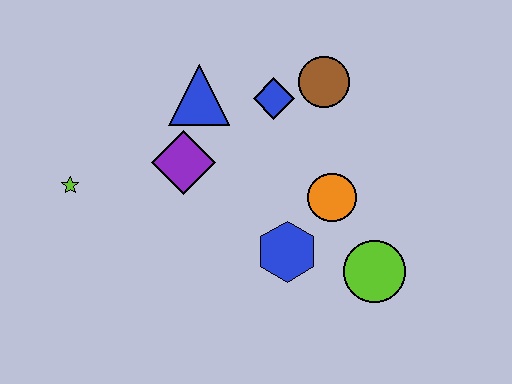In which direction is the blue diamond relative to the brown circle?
The blue diamond is to the left of the brown circle.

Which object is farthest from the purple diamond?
The lime circle is farthest from the purple diamond.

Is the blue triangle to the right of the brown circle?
No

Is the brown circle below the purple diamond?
No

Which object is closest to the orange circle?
The blue hexagon is closest to the orange circle.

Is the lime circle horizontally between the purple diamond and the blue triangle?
No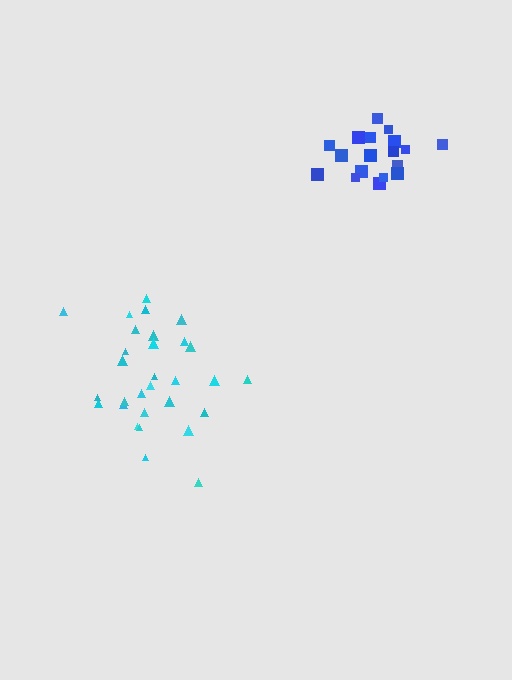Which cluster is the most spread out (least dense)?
Cyan.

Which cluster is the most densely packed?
Blue.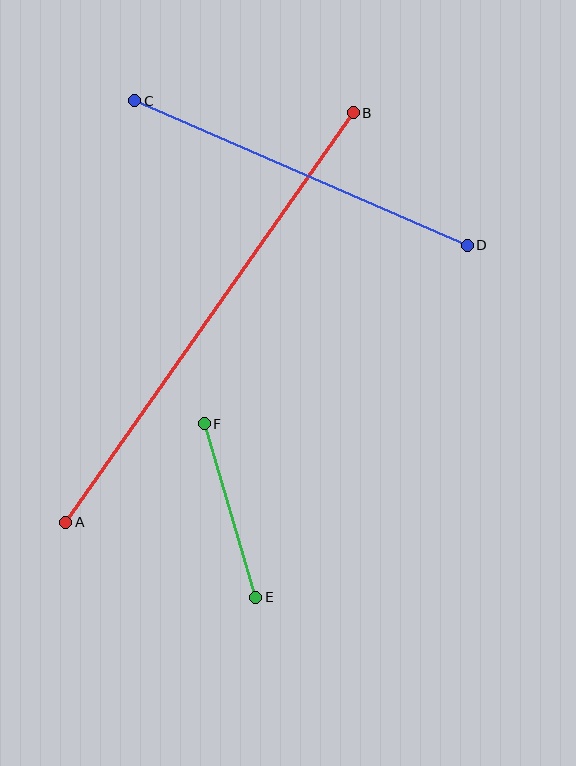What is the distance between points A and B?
The distance is approximately 500 pixels.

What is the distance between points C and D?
The distance is approximately 362 pixels.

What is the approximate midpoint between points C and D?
The midpoint is at approximately (301, 173) pixels.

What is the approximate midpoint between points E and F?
The midpoint is at approximately (230, 510) pixels.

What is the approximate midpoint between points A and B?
The midpoint is at approximately (209, 318) pixels.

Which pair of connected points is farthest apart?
Points A and B are farthest apart.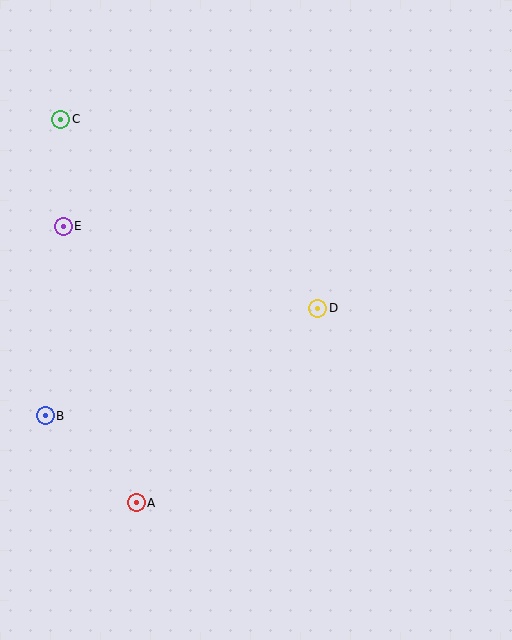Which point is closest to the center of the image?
Point D at (318, 308) is closest to the center.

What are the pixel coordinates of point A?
Point A is at (136, 503).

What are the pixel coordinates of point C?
Point C is at (61, 119).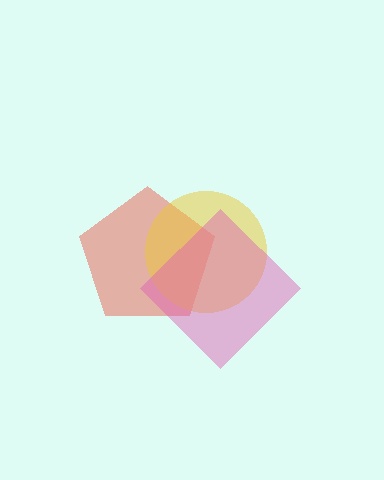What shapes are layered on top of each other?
The layered shapes are: a red pentagon, a yellow circle, a pink diamond.